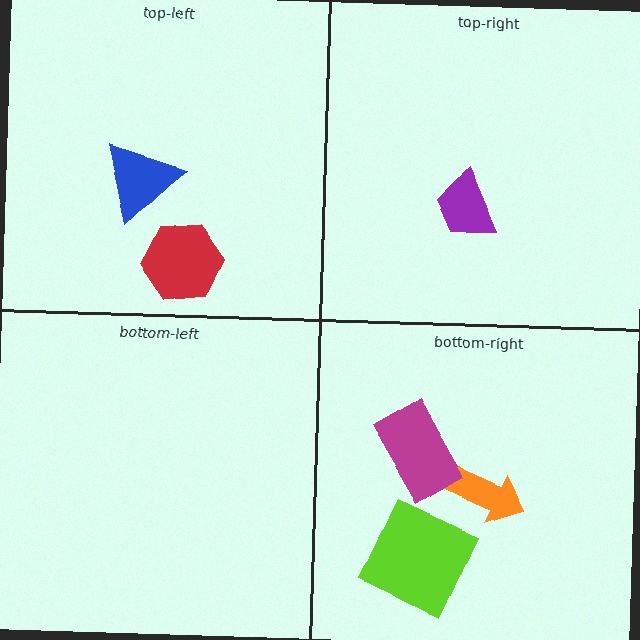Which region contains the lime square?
The bottom-right region.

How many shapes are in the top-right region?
1.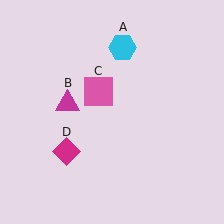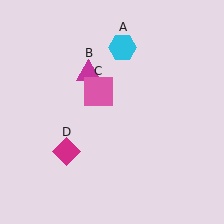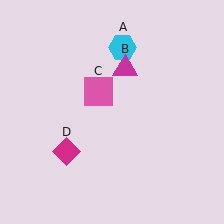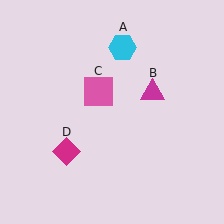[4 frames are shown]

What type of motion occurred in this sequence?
The magenta triangle (object B) rotated clockwise around the center of the scene.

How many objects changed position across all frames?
1 object changed position: magenta triangle (object B).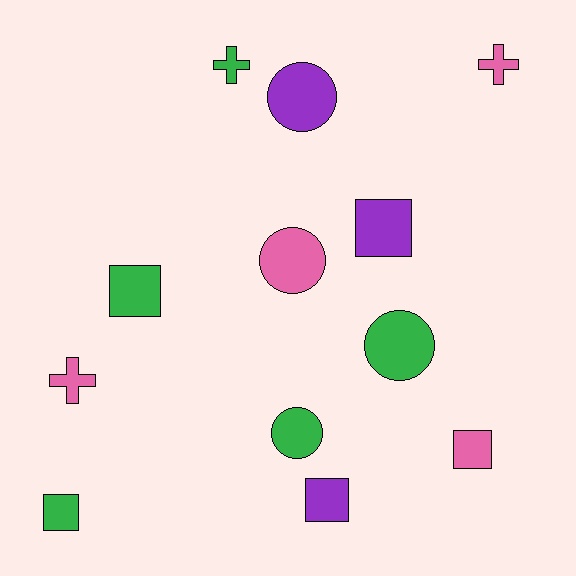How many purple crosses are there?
There are no purple crosses.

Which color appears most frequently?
Green, with 5 objects.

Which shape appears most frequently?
Square, with 5 objects.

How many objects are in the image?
There are 12 objects.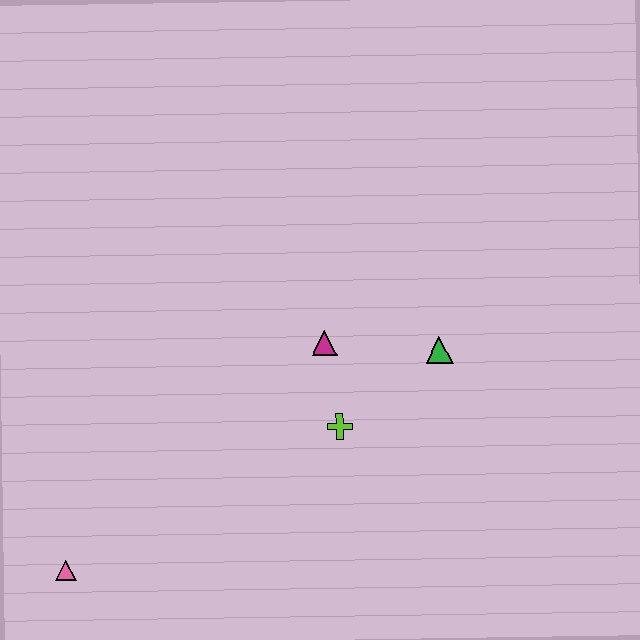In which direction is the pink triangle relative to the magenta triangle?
The pink triangle is to the left of the magenta triangle.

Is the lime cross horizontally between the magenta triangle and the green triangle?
Yes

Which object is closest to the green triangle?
The magenta triangle is closest to the green triangle.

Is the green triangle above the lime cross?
Yes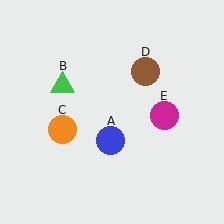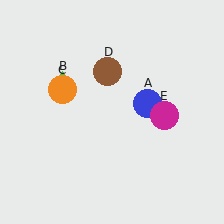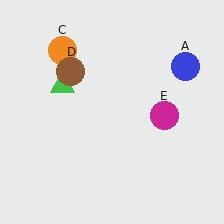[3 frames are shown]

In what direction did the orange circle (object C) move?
The orange circle (object C) moved up.